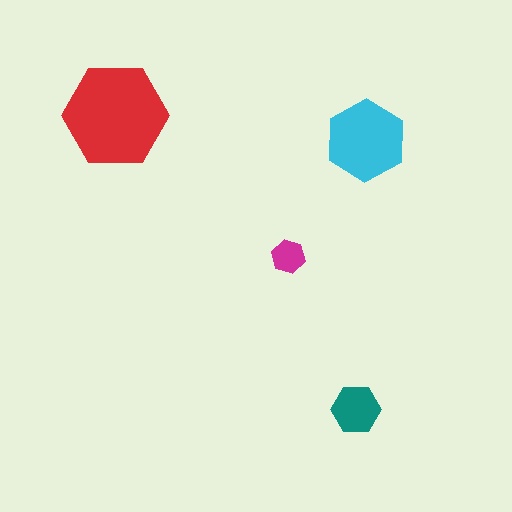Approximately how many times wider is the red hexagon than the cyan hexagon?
About 1.5 times wider.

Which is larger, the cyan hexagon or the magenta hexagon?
The cyan one.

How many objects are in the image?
There are 4 objects in the image.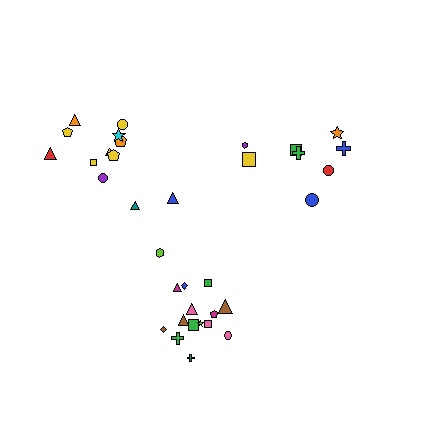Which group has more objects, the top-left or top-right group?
The top-left group.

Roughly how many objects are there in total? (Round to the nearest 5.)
Roughly 35 objects in total.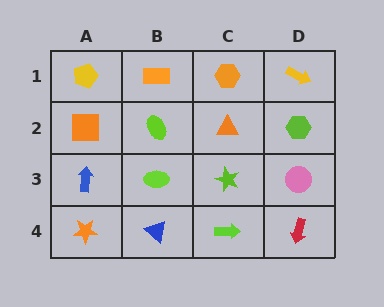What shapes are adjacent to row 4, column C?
A lime star (row 3, column C), a blue triangle (row 4, column B), a red arrow (row 4, column D).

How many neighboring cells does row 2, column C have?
4.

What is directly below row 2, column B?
A lime ellipse.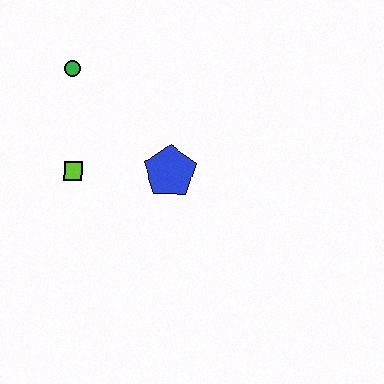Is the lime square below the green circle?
Yes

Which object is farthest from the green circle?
The blue pentagon is farthest from the green circle.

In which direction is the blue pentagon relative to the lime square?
The blue pentagon is to the right of the lime square.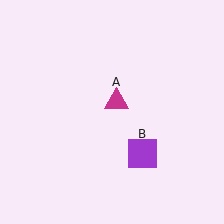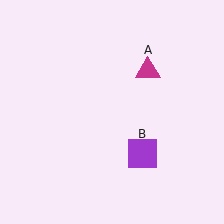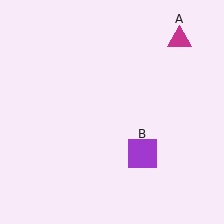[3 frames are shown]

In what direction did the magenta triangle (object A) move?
The magenta triangle (object A) moved up and to the right.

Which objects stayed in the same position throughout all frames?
Purple square (object B) remained stationary.